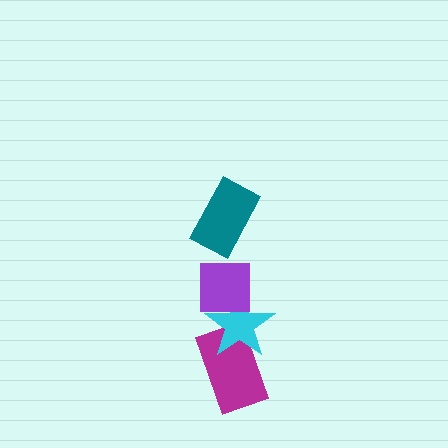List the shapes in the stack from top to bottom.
From top to bottom: the teal rectangle, the purple square, the cyan star, the magenta rectangle.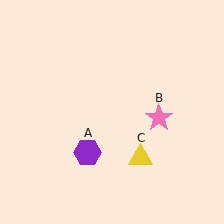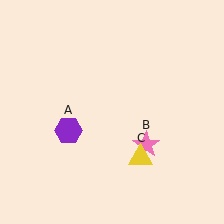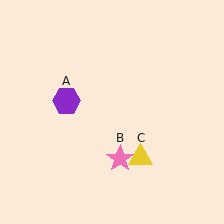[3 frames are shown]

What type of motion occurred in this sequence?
The purple hexagon (object A), pink star (object B) rotated clockwise around the center of the scene.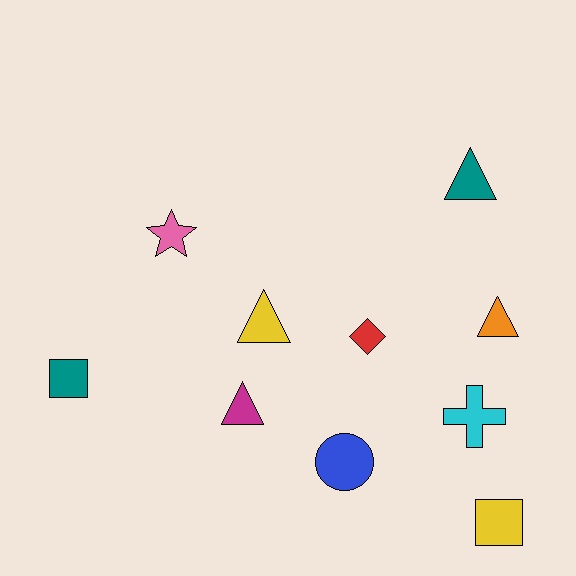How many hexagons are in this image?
There are no hexagons.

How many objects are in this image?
There are 10 objects.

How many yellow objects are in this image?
There are 2 yellow objects.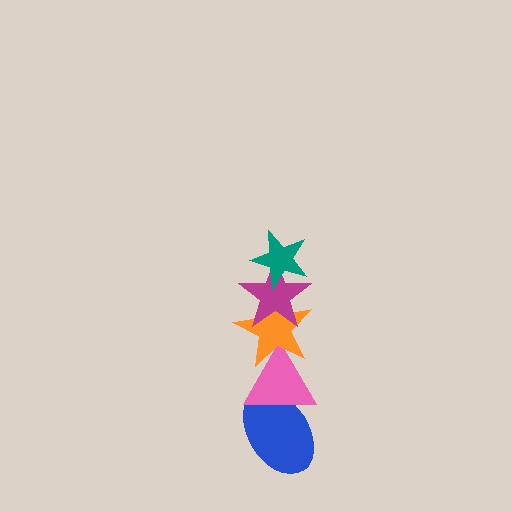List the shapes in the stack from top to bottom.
From top to bottom: the teal star, the magenta star, the orange star, the pink triangle, the blue ellipse.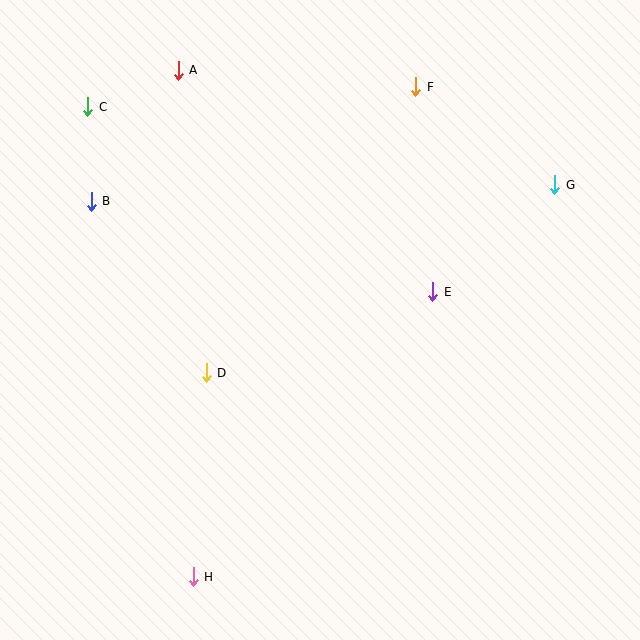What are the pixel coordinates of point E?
Point E is at (433, 292).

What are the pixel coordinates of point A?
Point A is at (178, 70).